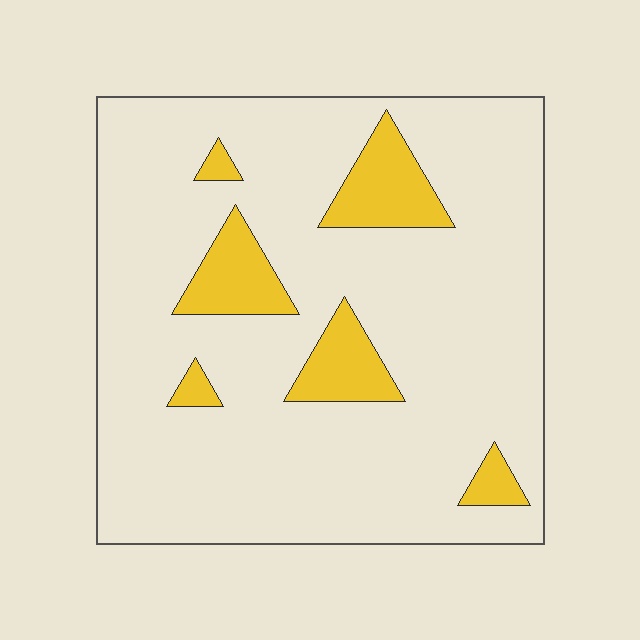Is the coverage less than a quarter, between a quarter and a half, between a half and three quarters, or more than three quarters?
Less than a quarter.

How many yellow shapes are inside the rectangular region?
6.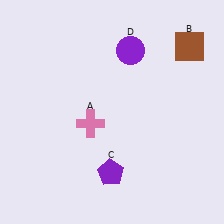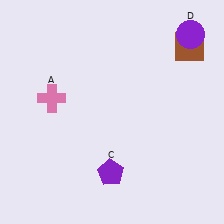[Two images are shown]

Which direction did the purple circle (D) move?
The purple circle (D) moved right.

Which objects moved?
The objects that moved are: the pink cross (A), the purple circle (D).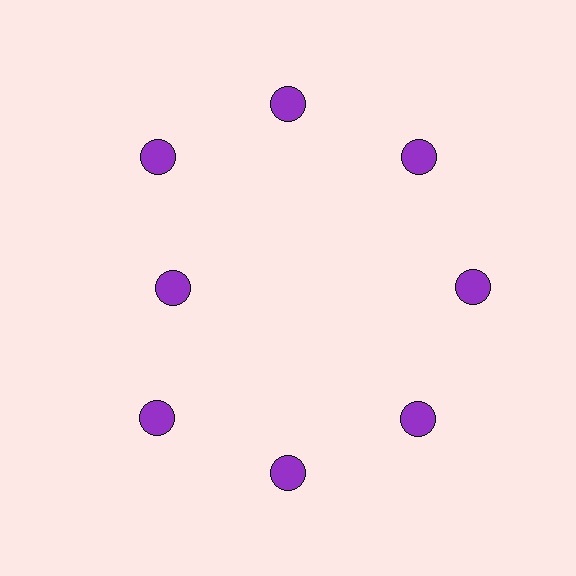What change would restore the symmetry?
The symmetry would be restored by moving it outward, back onto the ring so that all 8 circles sit at equal angles and equal distance from the center.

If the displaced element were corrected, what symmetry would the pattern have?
It would have 8-fold rotational symmetry — the pattern would map onto itself every 45 degrees.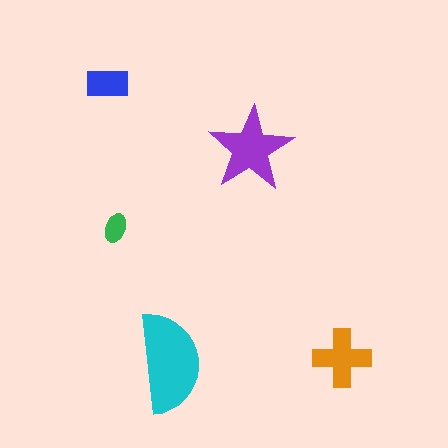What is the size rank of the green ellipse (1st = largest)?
5th.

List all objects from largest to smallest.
The cyan semicircle, the purple star, the orange cross, the blue rectangle, the green ellipse.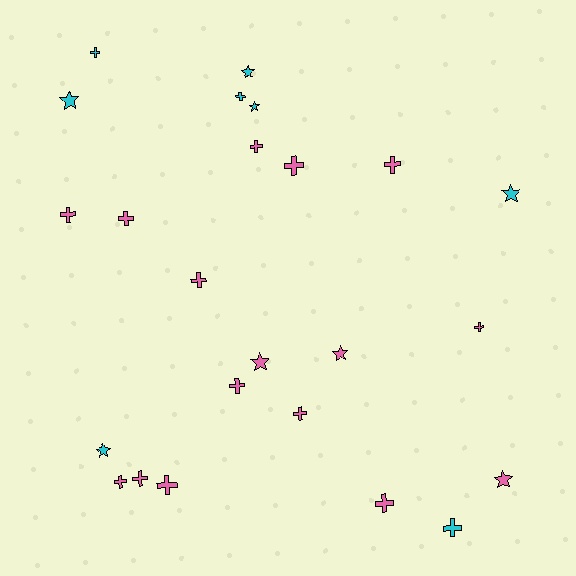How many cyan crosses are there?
There are 3 cyan crosses.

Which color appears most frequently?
Pink, with 16 objects.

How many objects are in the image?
There are 24 objects.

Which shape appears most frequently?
Cross, with 16 objects.